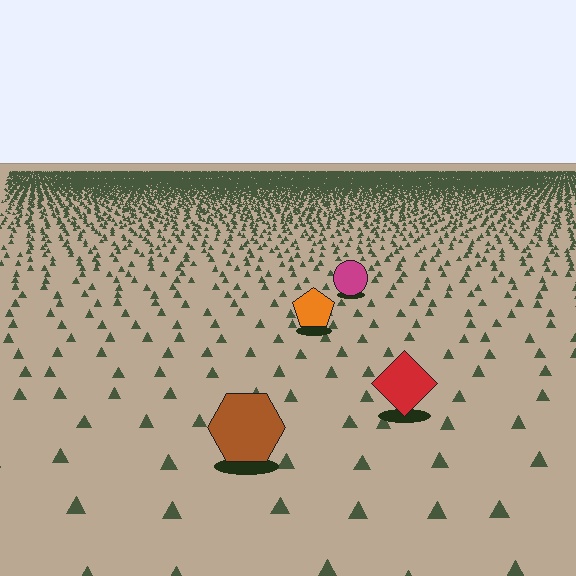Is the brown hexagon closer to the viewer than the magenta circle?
Yes. The brown hexagon is closer — you can tell from the texture gradient: the ground texture is coarser near it.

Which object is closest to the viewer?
The brown hexagon is closest. The texture marks near it are larger and more spread out.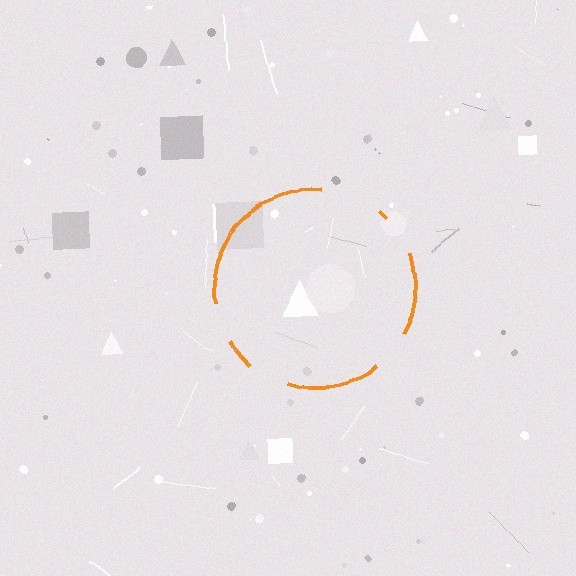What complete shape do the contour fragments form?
The contour fragments form a circle.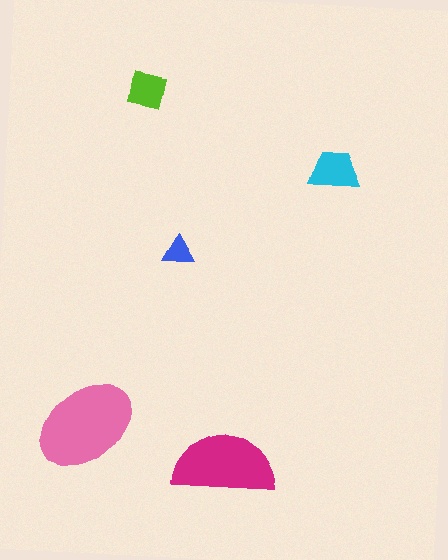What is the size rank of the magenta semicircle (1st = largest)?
2nd.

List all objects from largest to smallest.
The pink ellipse, the magenta semicircle, the cyan trapezoid, the lime square, the blue triangle.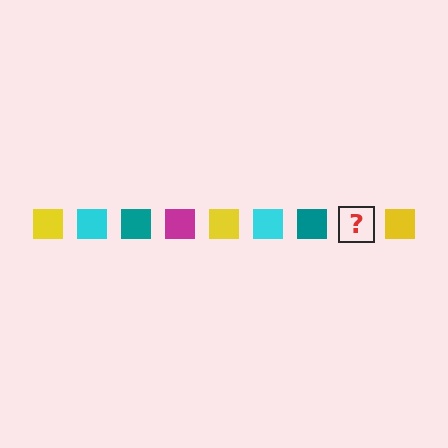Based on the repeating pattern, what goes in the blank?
The blank should be a magenta square.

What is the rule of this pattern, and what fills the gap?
The rule is that the pattern cycles through yellow, cyan, teal, magenta squares. The gap should be filled with a magenta square.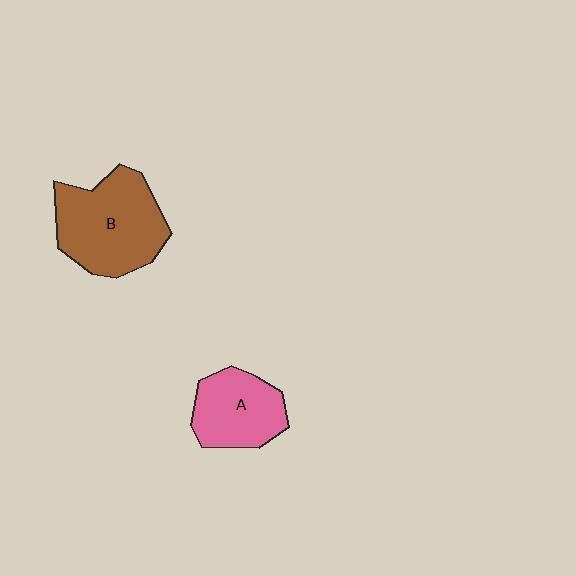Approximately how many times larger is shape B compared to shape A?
Approximately 1.5 times.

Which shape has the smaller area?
Shape A (pink).